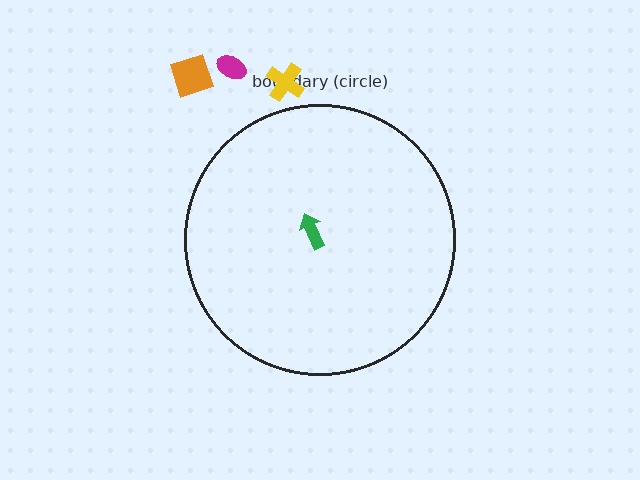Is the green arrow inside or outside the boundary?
Inside.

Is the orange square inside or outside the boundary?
Outside.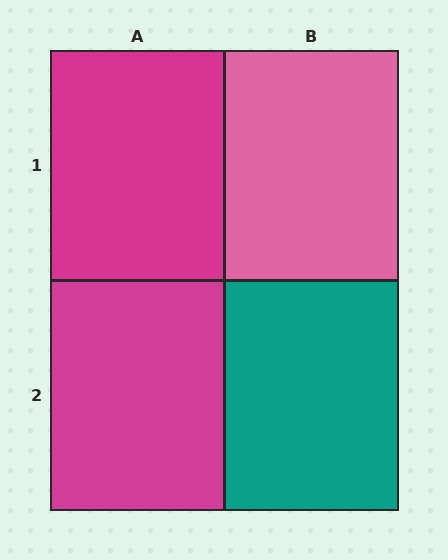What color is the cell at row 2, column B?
Teal.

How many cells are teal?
1 cell is teal.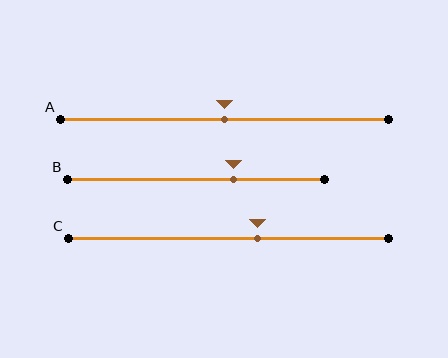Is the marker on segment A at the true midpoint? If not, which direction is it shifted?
Yes, the marker on segment A is at the true midpoint.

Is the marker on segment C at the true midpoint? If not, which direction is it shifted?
No, the marker on segment C is shifted to the right by about 9% of the segment length.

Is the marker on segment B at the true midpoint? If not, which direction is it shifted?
No, the marker on segment B is shifted to the right by about 15% of the segment length.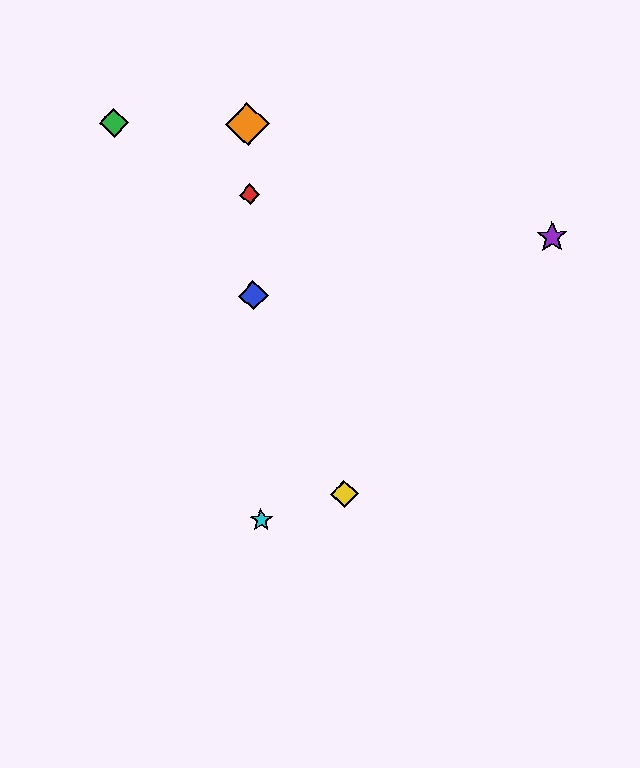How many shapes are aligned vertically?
4 shapes (the red diamond, the blue diamond, the orange diamond, the cyan star) are aligned vertically.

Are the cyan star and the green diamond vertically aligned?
No, the cyan star is at x≈261 and the green diamond is at x≈114.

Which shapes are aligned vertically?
The red diamond, the blue diamond, the orange diamond, the cyan star are aligned vertically.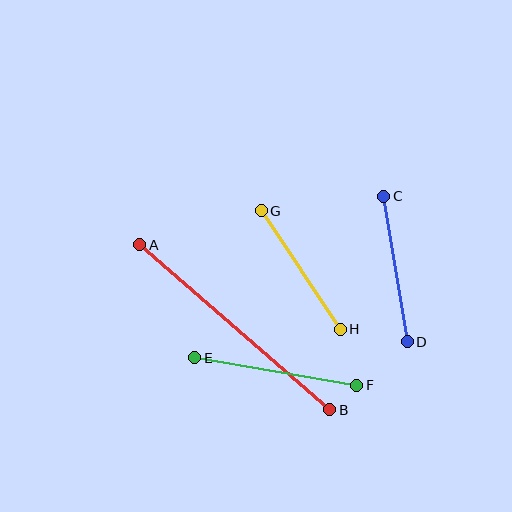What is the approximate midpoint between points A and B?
The midpoint is at approximately (235, 327) pixels.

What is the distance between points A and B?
The distance is approximately 251 pixels.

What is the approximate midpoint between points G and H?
The midpoint is at approximately (301, 270) pixels.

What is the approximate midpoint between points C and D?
The midpoint is at approximately (396, 269) pixels.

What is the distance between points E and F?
The distance is approximately 164 pixels.